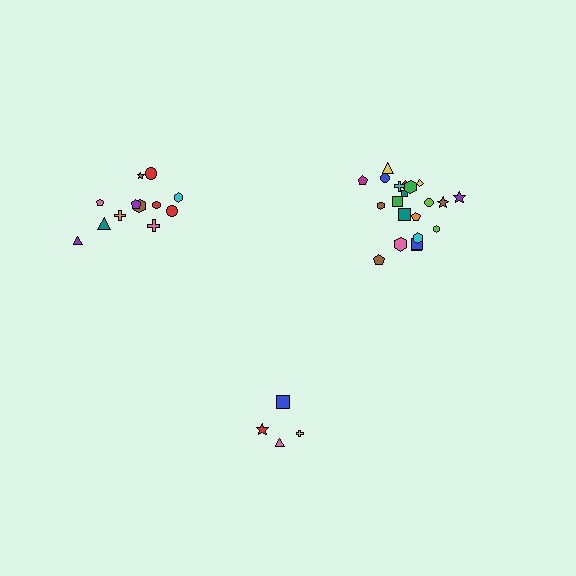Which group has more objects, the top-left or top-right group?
The top-right group.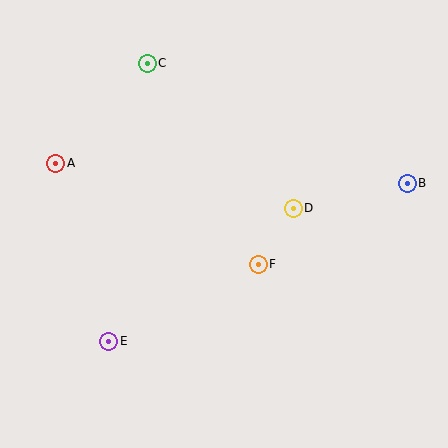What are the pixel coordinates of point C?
Point C is at (147, 63).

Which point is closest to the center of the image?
Point F at (258, 264) is closest to the center.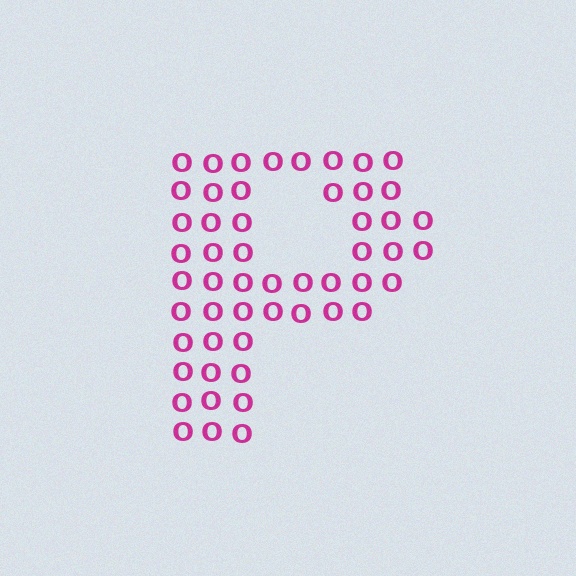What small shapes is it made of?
It is made of small letter O's.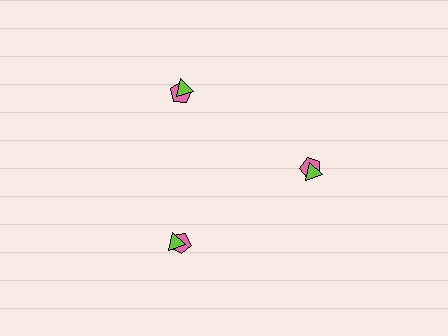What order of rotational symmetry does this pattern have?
This pattern has 3-fold rotational symmetry.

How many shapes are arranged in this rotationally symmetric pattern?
There are 6 shapes, arranged in 3 groups of 2.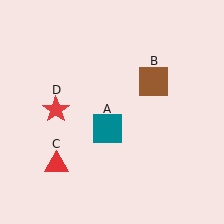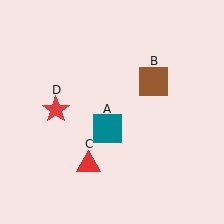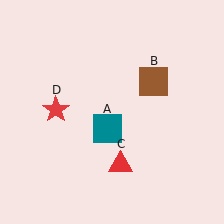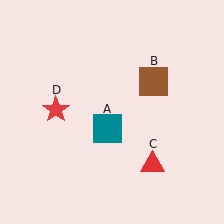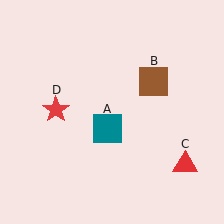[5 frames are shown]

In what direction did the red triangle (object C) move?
The red triangle (object C) moved right.